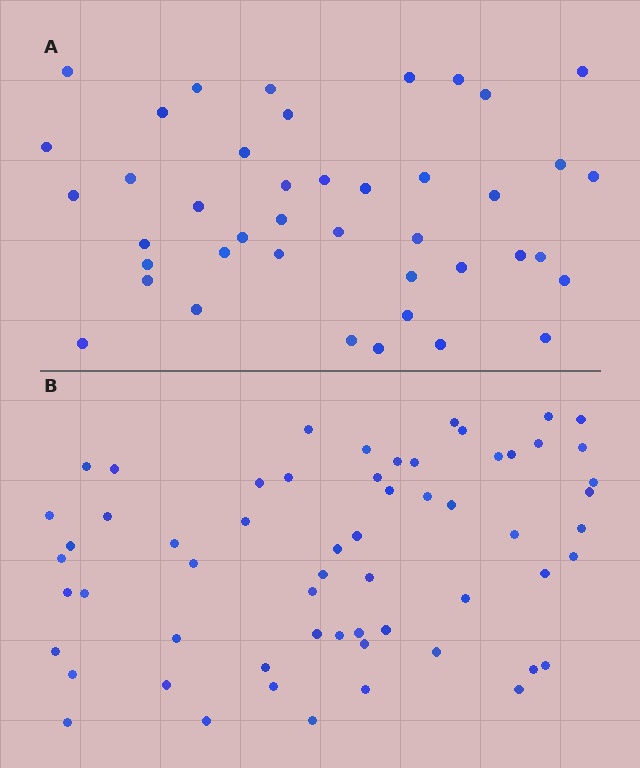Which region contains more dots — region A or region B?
Region B (the bottom region) has more dots.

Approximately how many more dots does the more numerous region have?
Region B has approximately 20 more dots than region A.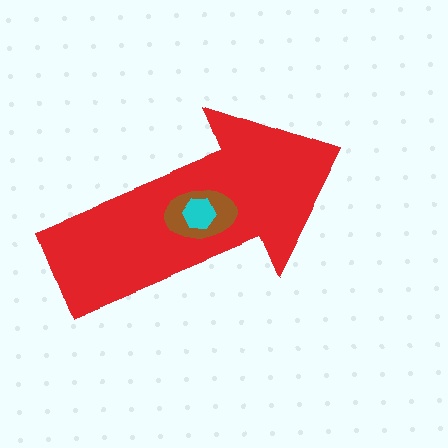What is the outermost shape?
The red arrow.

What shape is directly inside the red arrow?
The brown ellipse.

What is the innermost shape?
The cyan hexagon.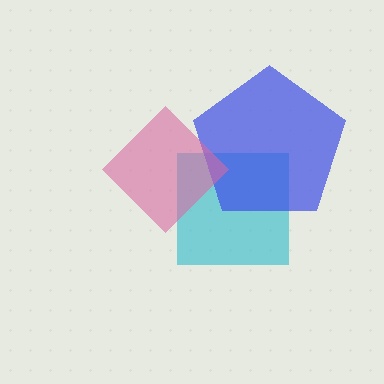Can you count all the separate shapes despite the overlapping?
Yes, there are 3 separate shapes.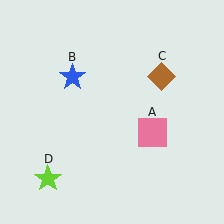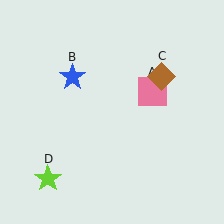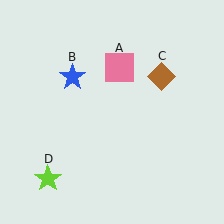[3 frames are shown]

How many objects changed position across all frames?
1 object changed position: pink square (object A).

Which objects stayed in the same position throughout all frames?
Blue star (object B) and brown diamond (object C) and lime star (object D) remained stationary.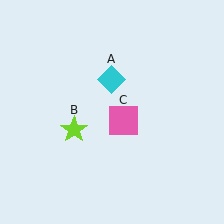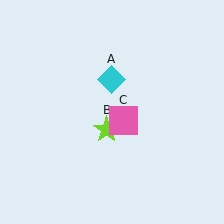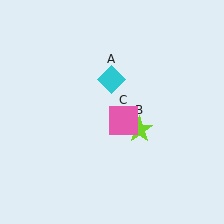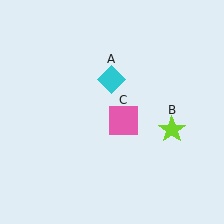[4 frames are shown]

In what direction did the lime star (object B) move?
The lime star (object B) moved right.